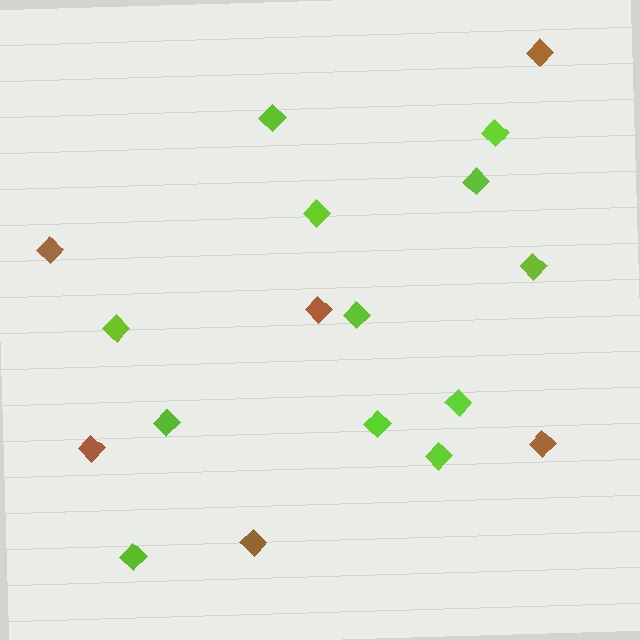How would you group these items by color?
There are 2 groups: one group of brown diamonds (6) and one group of lime diamonds (12).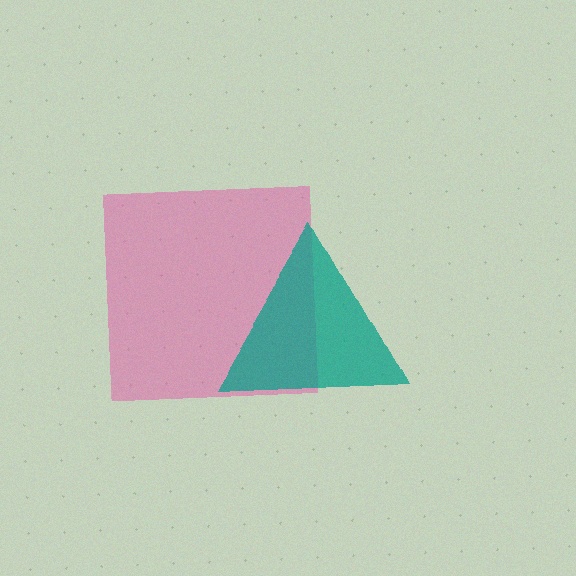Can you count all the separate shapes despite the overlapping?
Yes, there are 2 separate shapes.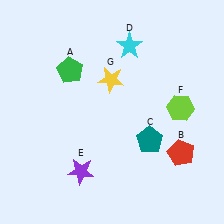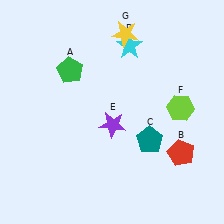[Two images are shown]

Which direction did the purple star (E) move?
The purple star (E) moved up.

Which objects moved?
The objects that moved are: the purple star (E), the yellow star (G).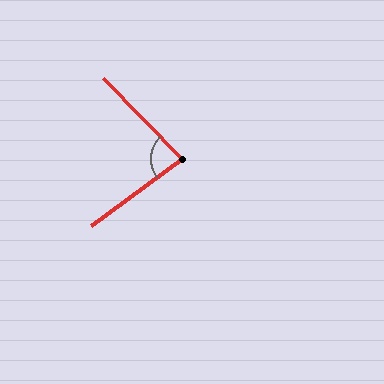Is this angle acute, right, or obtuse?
It is acute.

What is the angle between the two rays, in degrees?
Approximately 83 degrees.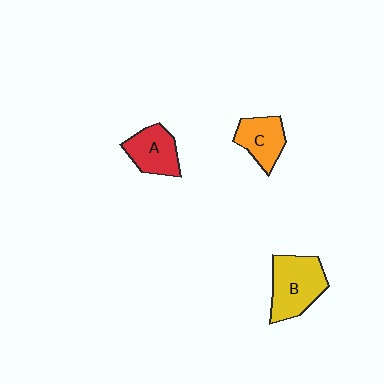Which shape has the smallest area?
Shape C (orange).